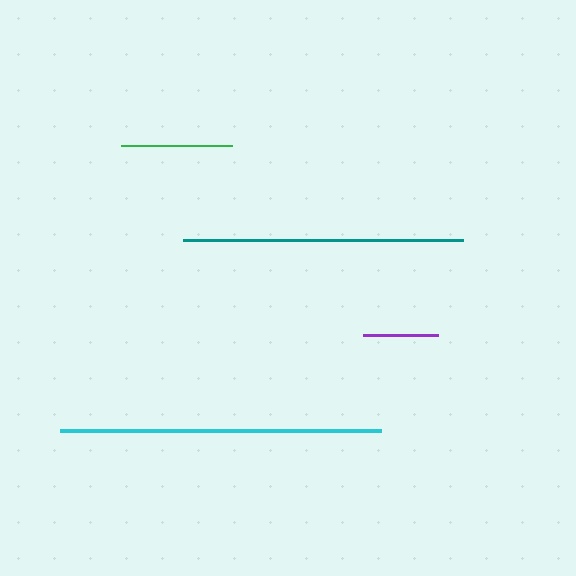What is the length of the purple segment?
The purple segment is approximately 75 pixels long.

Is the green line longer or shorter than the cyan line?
The cyan line is longer than the green line.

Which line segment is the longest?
The cyan line is the longest at approximately 321 pixels.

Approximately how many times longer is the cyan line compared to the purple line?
The cyan line is approximately 4.3 times the length of the purple line.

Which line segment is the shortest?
The purple line is the shortest at approximately 75 pixels.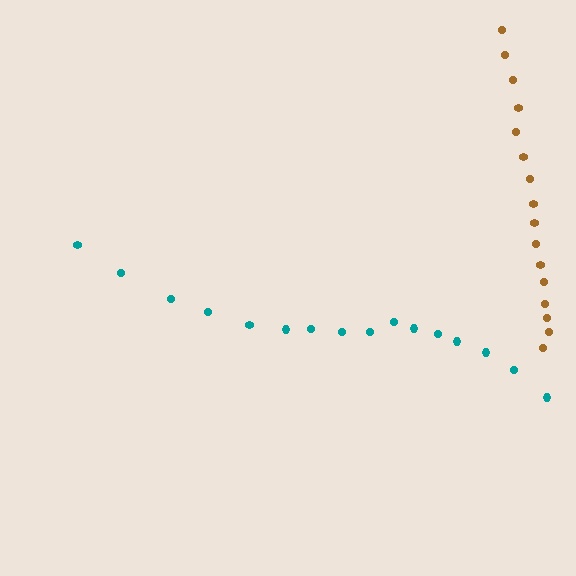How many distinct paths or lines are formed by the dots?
There are 2 distinct paths.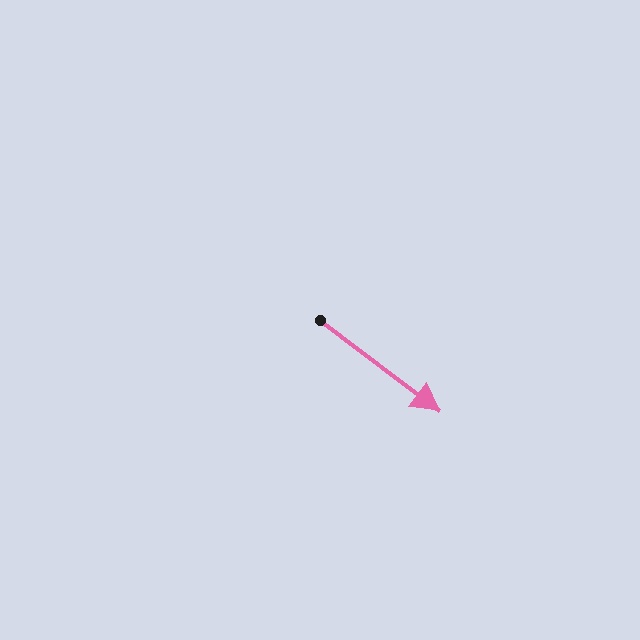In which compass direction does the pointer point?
Southeast.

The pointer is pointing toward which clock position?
Roughly 4 o'clock.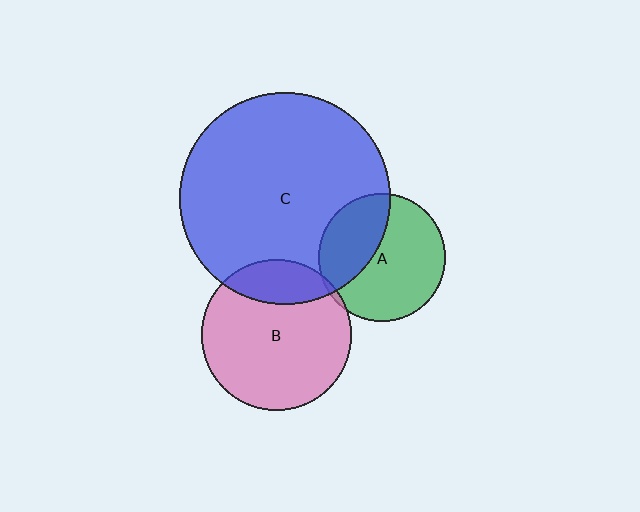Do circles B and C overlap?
Yes.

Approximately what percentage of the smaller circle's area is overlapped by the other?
Approximately 20%.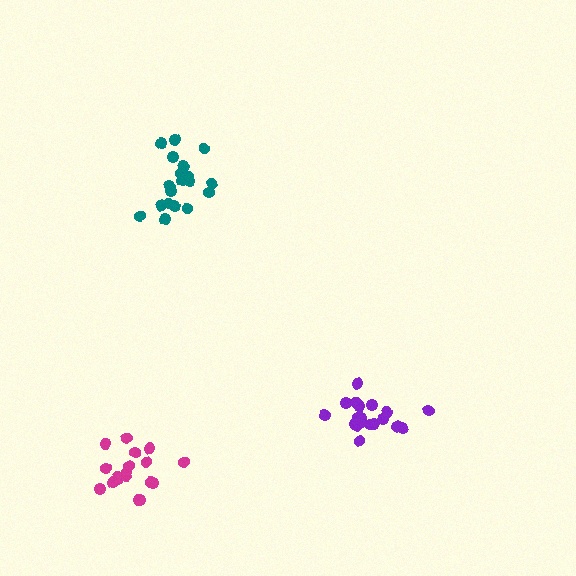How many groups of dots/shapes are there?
There are 3 groups.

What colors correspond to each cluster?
The clusters are colored: teal, purple, magenta.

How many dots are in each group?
Group 1: 20 dots, Group 2: 19 dots, Group 3: 18 dots (57 total).